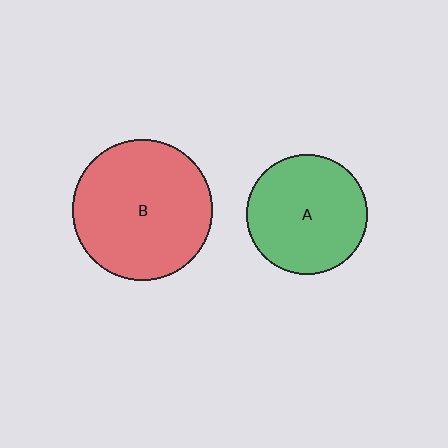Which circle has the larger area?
Circle B (red).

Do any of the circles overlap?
No, none of the circles overlap.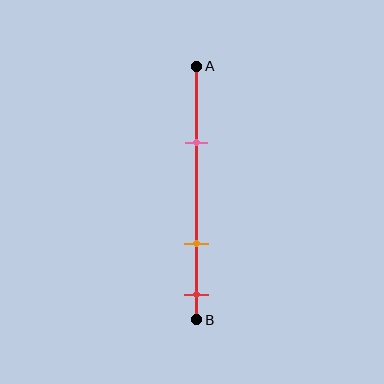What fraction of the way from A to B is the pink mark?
The pink mark is approximately 30% (0.3) of the way from A to B.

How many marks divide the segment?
There are 3 marks dividing the segment.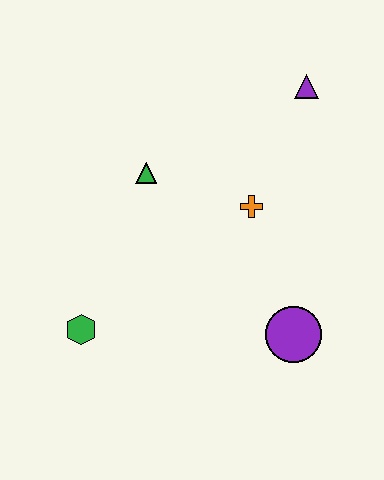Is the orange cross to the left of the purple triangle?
Yes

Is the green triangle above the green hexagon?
Yes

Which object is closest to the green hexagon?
The green triangle is closest to the green hexagon.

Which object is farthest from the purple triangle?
The green hexagon is farthest from the purple triangle.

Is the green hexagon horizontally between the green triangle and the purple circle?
No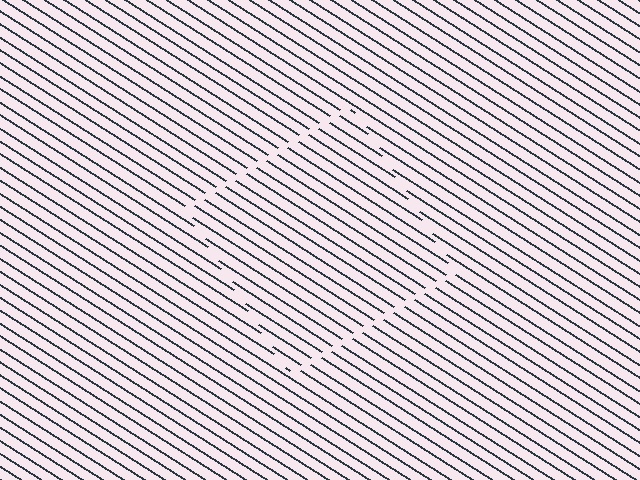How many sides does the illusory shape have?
4 sides — the line-ends trace a square.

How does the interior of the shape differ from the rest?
The interior of the shape contains the same grating, shifted by half a period — the contour is defined by the phase discontinuity where line-ends from the inner and outer gratings abut.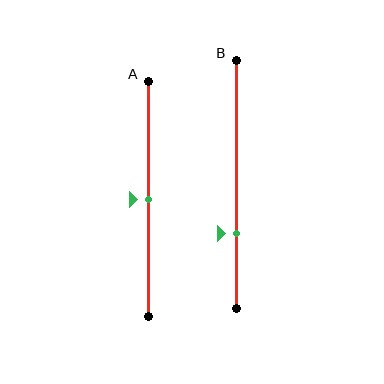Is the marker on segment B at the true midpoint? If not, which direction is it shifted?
No, the marker on segment B is shifted downward by about 20% of the segment length.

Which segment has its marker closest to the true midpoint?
Segment A has its marker closest to the true midpoint.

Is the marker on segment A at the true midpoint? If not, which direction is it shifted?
Yes, the marker on segment A is at the true midpoint.